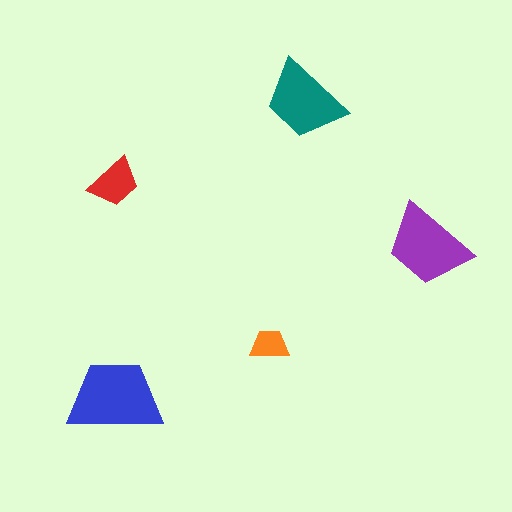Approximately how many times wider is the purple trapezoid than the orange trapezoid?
About 2 times wider.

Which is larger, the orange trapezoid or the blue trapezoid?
The blue one.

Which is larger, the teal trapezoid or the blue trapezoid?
The blue one.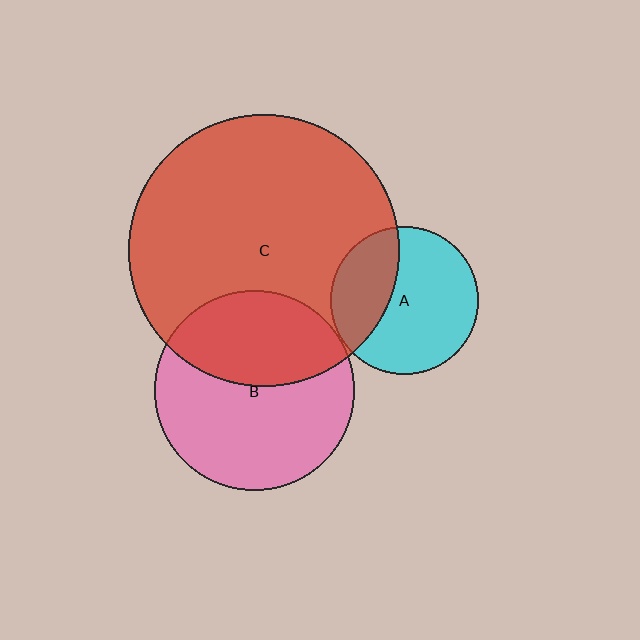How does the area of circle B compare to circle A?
Approximately 1.8 times.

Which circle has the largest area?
Circle C (red).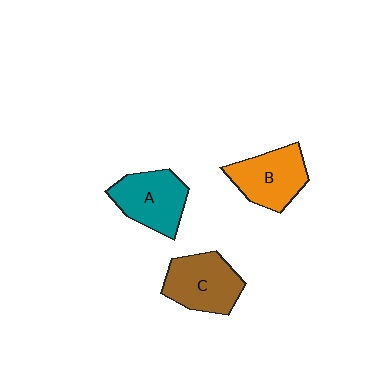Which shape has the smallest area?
Shape B (orange).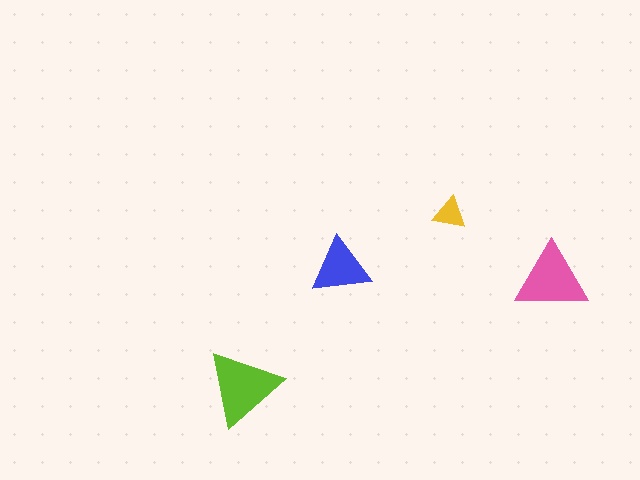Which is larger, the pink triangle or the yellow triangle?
The pink one.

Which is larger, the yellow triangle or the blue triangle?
The blue one.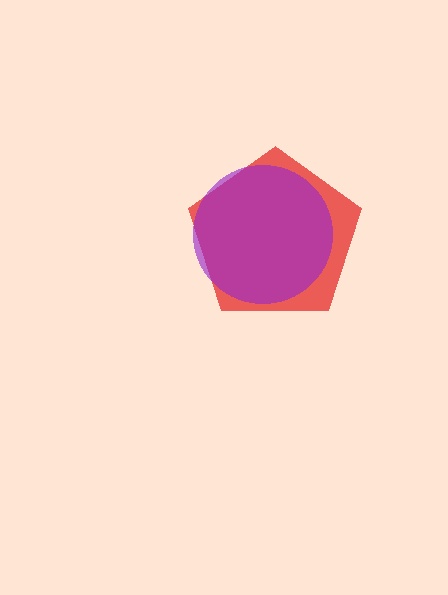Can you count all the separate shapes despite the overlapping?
Yes, there are 2 separate shapes.